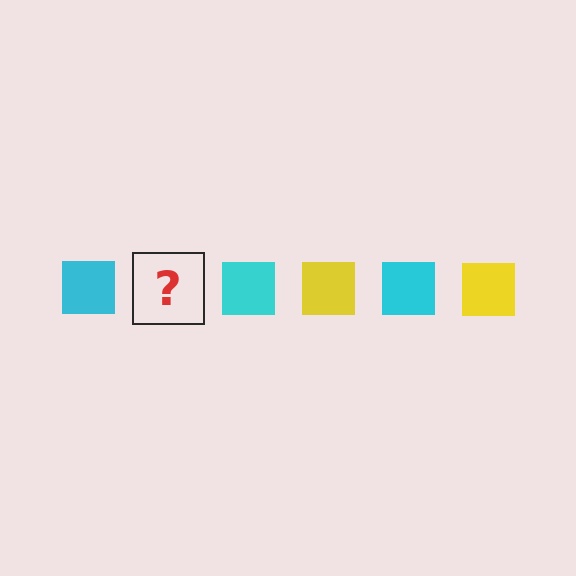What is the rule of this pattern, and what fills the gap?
The rule is that the pattern cycles through cyan, yellow squares. The gap should be filled with a yellow square.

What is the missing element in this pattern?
The missing element is a yellow square.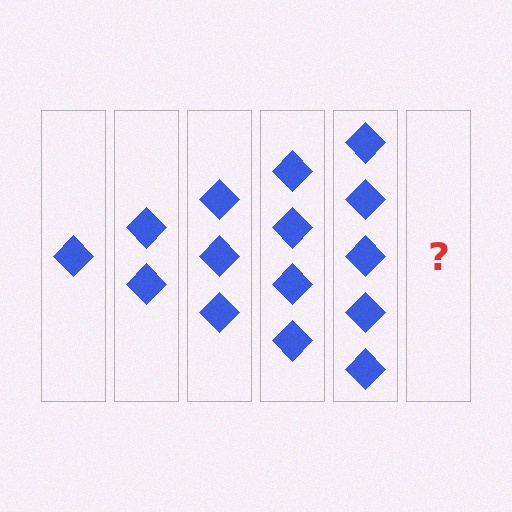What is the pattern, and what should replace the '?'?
The pattern is that each step adds one more diamond. The '?' should be 6 diamonds.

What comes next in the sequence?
The next element should be 6 diamonds.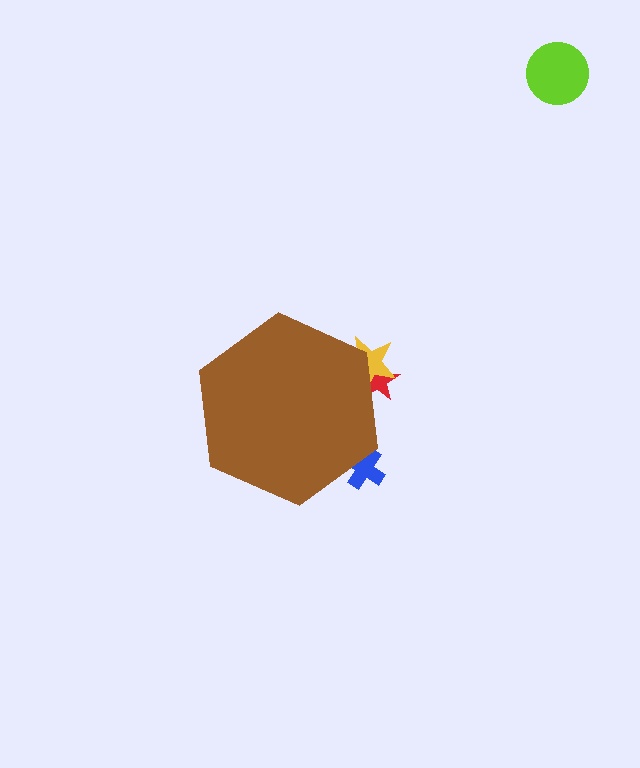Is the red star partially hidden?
Yes, the red star is partially hidden behind the brown hexagon.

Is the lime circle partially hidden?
No, the lime circle is fully visible.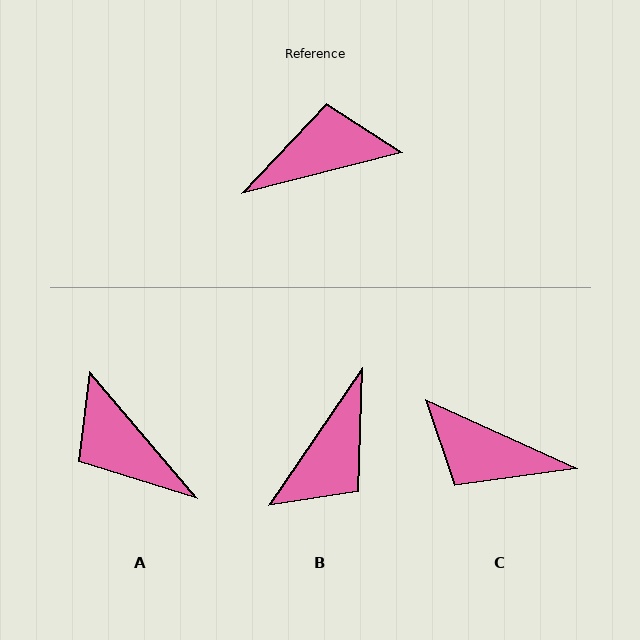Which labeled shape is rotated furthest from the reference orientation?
C, about 141 degrees away.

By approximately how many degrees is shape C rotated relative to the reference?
Approximately 141 degrees counter-clockwise.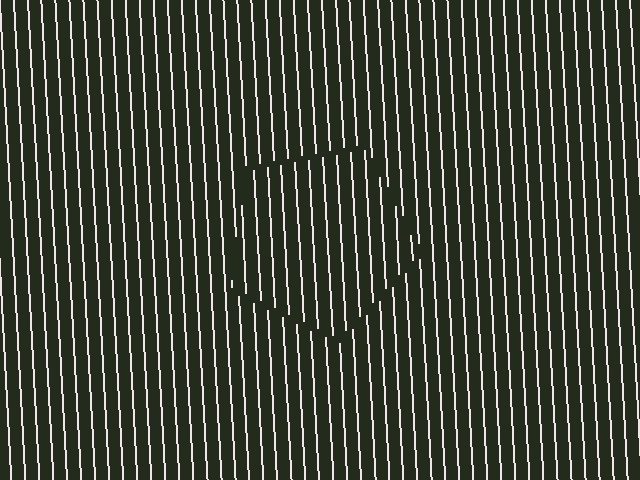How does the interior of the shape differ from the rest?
The interior of the shape contains the same grating, shifted by half a period — the contour is defined by the phase discontinuity where line-ends from the inner and outer gratings abut.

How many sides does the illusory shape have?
5 sides — the line-ends trace a pentagon.